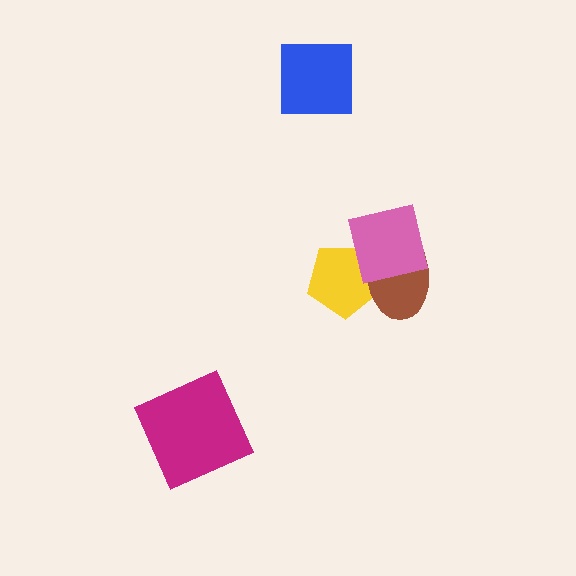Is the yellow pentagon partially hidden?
Yes, it is partially covered by another shape.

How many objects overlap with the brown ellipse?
2 objects overlap with the brown ellipse.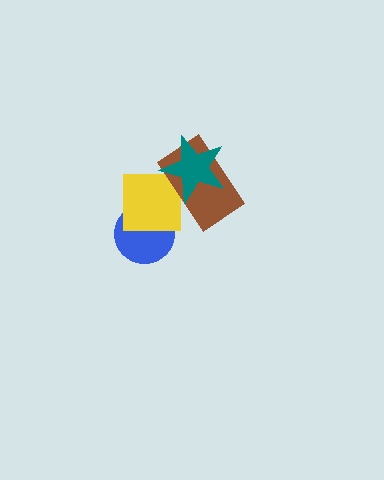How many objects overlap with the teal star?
2 objects overlap with the teal star.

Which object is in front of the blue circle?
The yellow square is in front of the blue circle.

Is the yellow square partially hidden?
Yes, it is partially covered by another shape.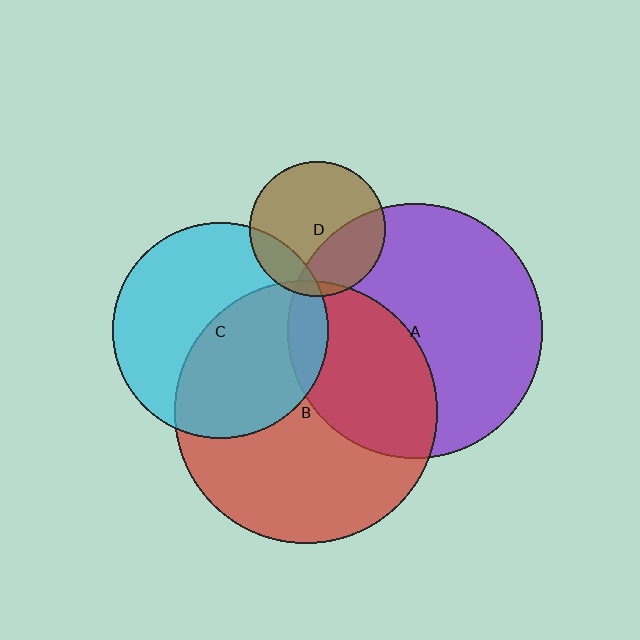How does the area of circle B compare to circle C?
Approximately 1.5 times.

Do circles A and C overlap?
Yes.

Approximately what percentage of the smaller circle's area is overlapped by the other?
Approximately 10%.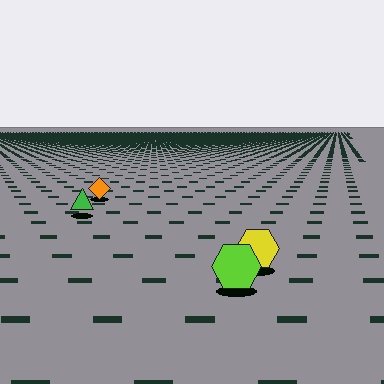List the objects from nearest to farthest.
From nearest to farthest: the lime hexagon, the yellow hexagon, the green triangle, the orange diamond.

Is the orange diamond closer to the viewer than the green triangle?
No. The green triangle is closer — you can tell from the texture gradient: the ground texture is coarser near it.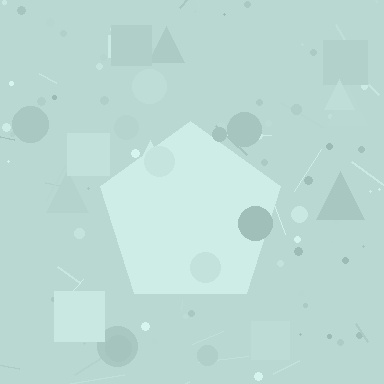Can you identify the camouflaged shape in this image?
The camouflaged shape is a pentagon.